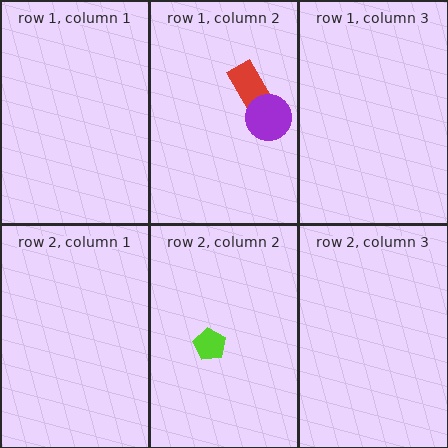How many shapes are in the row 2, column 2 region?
1.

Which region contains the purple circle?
The row 1, column 2 region.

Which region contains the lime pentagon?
The row 2, column 2 region.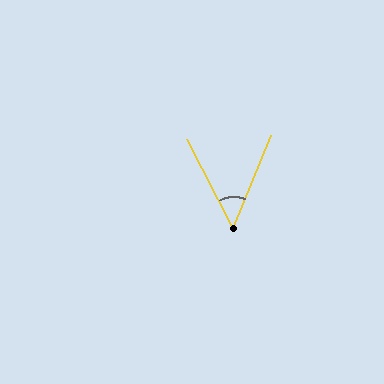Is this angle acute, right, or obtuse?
It is acute.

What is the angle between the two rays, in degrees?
Approximately 50 degrees.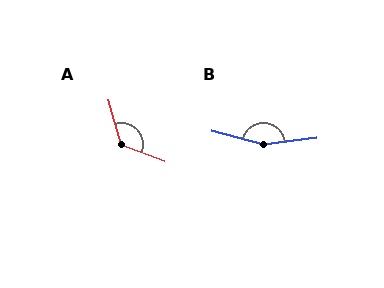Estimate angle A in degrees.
Approximately 127 degrees.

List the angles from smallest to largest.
A (127°), B (158°).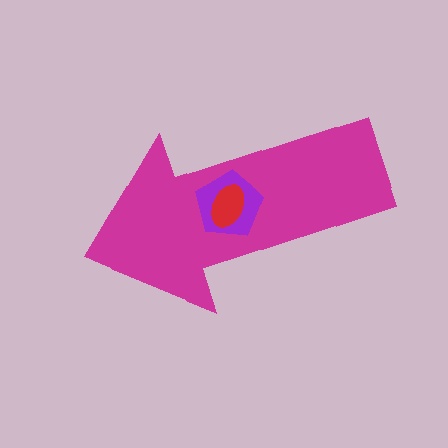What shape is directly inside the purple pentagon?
The red ellipse.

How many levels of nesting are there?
3.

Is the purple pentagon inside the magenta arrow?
Yes.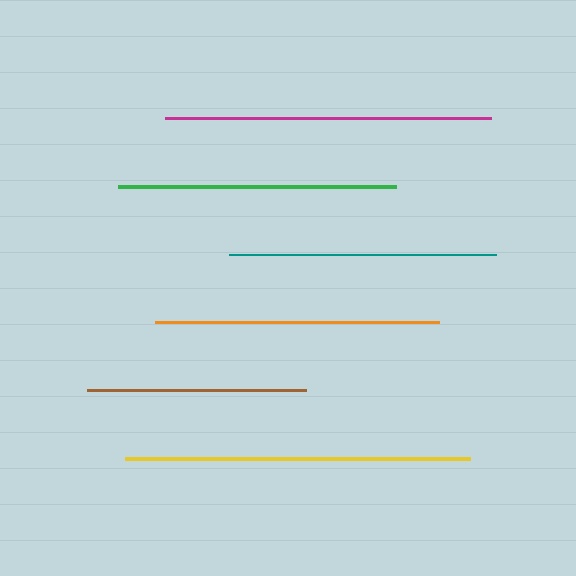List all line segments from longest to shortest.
From longest to shortest: yellow, magenta, orange, green, teal, brown.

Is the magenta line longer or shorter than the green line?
The magenta line is longer than the green line.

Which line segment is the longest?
The yellow line is the longest at approximately 345 pixels.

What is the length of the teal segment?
The teal segment is approximately 267 pixels long.